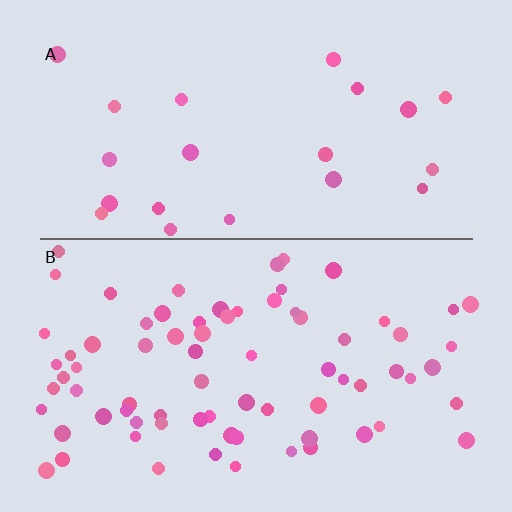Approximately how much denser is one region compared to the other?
Approximately 3.3× — region B over region A.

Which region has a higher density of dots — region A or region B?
B (the bottom).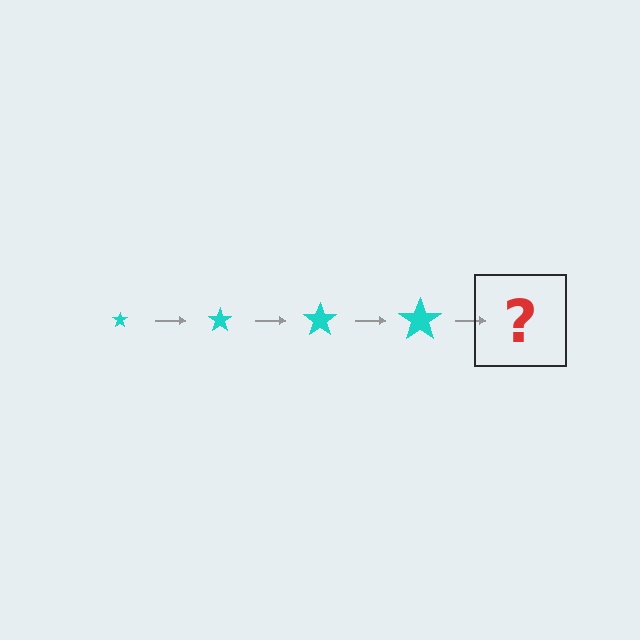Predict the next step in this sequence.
The next step is a cyan star, larger than the previous one.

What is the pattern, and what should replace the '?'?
The pattern is that the star gets progressively larger each step. The '?' should be a cyan star, larger than the previous one.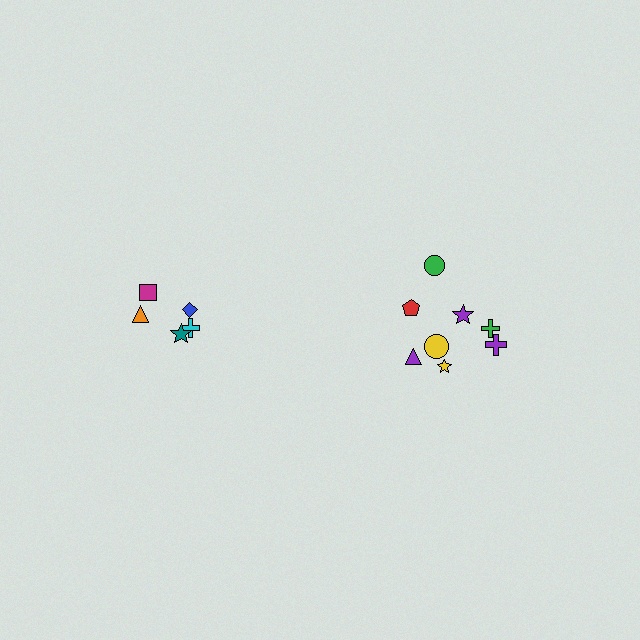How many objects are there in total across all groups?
There are 13 objects.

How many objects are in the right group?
There are 8 objects.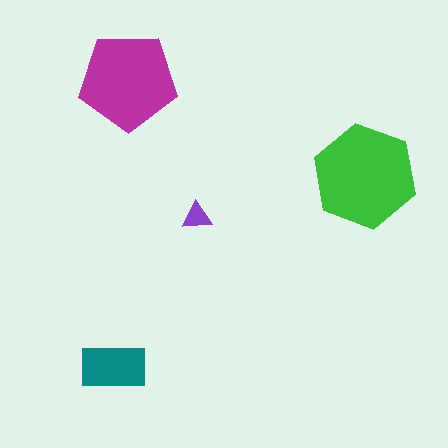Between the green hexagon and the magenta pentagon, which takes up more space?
The green hexagon.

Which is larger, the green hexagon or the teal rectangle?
The green hexagon.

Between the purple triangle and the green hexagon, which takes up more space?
The green hexagon.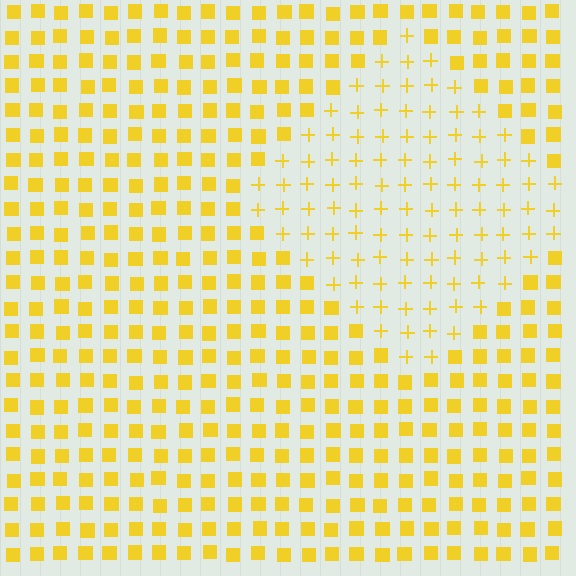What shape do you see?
I see a diamond.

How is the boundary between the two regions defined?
The boundary is defined by a change in element shape: plus signs inside vs. squares outside. All elements share the same color and spacing.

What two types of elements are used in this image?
The image uses plus signs inside the diamond region and squares outside it.